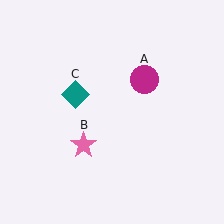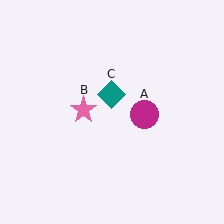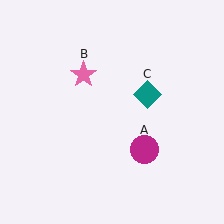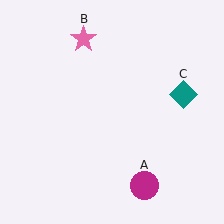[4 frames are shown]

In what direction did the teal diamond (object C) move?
The teal diamond (object C) moved right.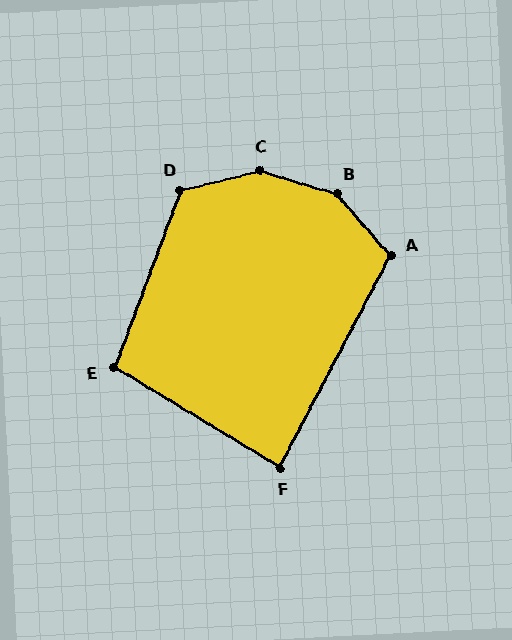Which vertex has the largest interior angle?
B, at approximately 149 degrees.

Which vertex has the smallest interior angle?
F, at approximately 86 degrees.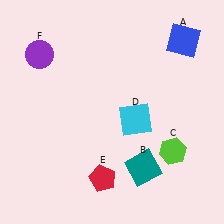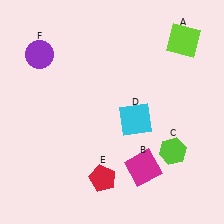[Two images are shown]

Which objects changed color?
A changed from blue to lime. B changed from teal to magenta.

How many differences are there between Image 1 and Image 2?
There are 2 differences between the two images.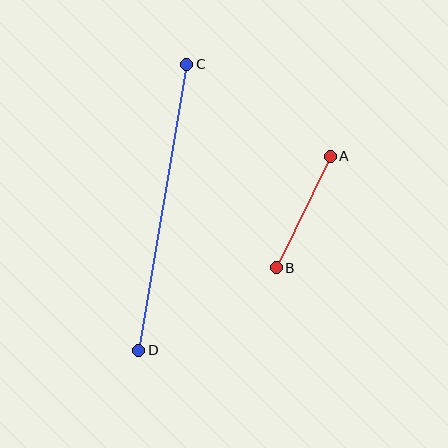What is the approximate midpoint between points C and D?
The midpoint is at approximately (163, 207) pixels.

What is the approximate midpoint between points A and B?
The midpoint is at approximately (303, 212) pixels.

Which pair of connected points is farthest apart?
Points C and D are farthest apart.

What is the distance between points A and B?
The distance is approximately 124 pixels.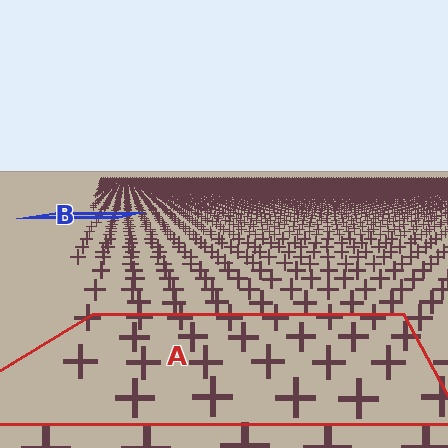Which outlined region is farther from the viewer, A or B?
Region B is farther from the viewer — the texture elements inside it appear smaller and more densely packed.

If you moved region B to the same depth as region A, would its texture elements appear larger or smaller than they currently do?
They would appear larger. At a closer depth, the same texture elements are projected at a bigger on-screen size.